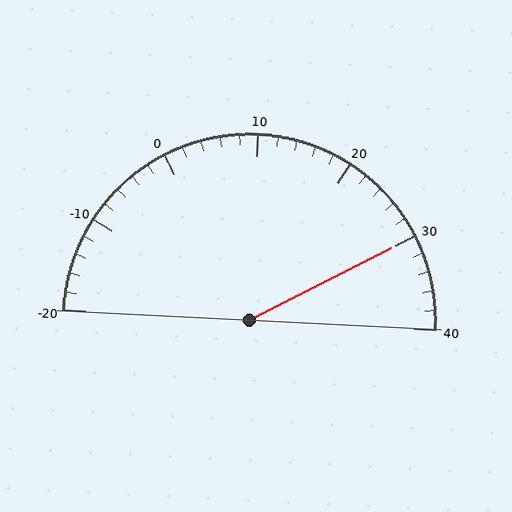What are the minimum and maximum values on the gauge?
The gauge ranges from -20 to 40.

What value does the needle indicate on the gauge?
The needle indicates approximately 30.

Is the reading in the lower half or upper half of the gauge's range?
The reading is in the upper half of the range (-20 to 40).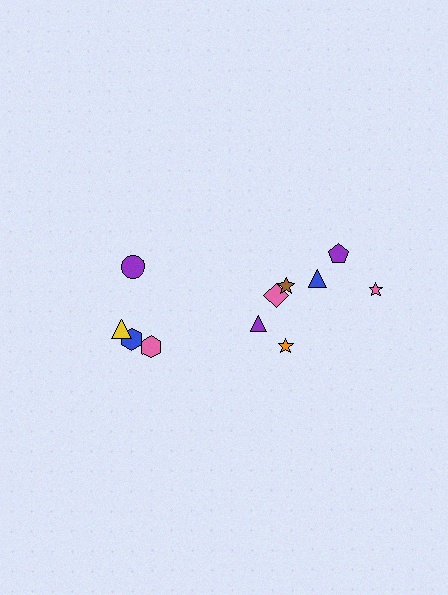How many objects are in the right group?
There are 7 objects.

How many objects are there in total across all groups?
There are 11 objects.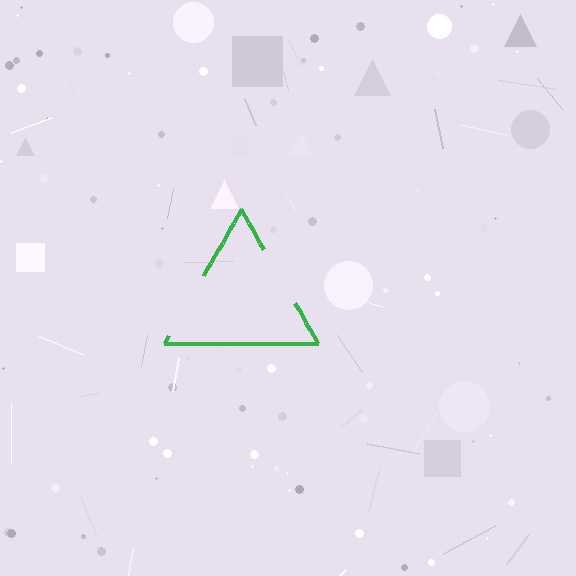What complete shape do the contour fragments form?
The contour fragments form a triangle.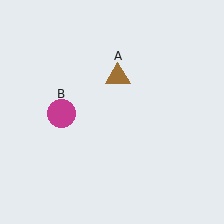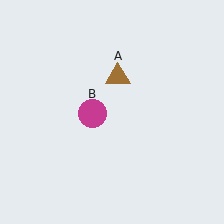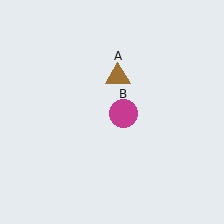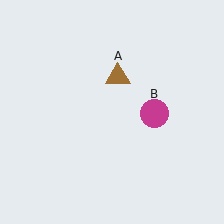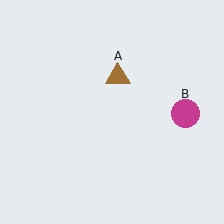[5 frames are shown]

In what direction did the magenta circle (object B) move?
The magenta circle (object B) moved right.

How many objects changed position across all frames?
1 object changed position: magenta circle (object B).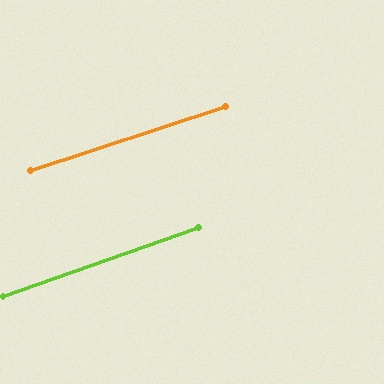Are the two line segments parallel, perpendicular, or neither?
Parallel — their directions differ by only 1.3°.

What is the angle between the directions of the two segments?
Approximately 1 degree.